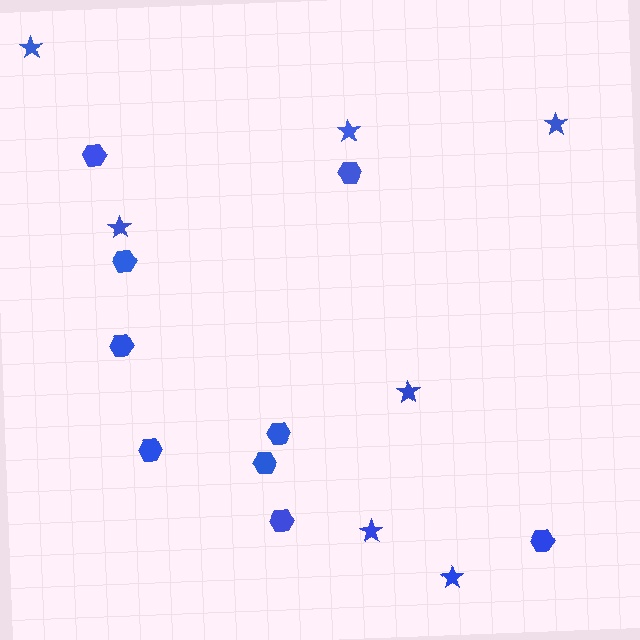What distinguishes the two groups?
There are 2 groups: one group of hexagons (9) and one group of stars (7).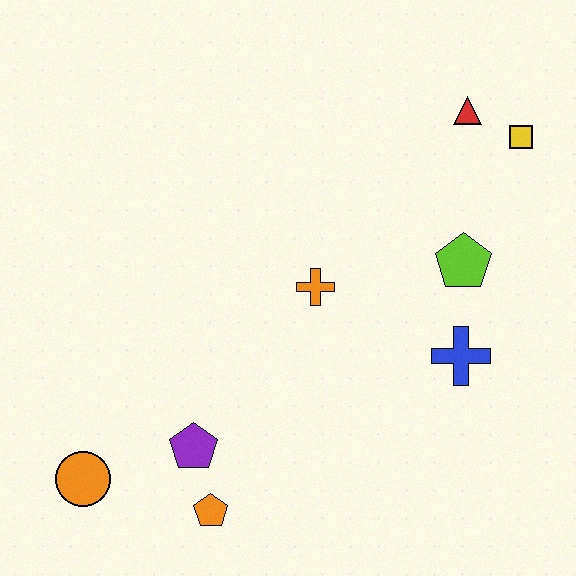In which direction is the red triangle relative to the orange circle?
The red triangle is to the right of the orange circle.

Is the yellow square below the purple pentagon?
No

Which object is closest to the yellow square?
The red triangle is closest to the yellow square.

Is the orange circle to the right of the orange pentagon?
No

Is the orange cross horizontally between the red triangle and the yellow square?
No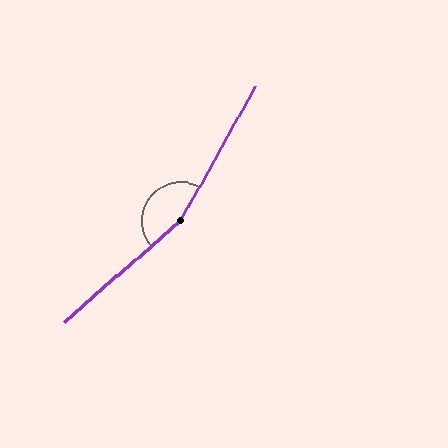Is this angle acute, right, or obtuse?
It is obtuse.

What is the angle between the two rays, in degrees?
Approximately 160 degrees.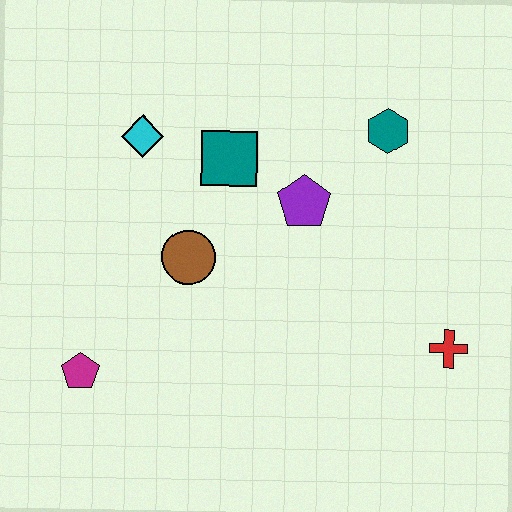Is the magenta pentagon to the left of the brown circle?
Yes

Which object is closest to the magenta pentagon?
The brown circle is closest to the magenta pentagon.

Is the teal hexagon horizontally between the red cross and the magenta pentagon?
Yes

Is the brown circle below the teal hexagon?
Yes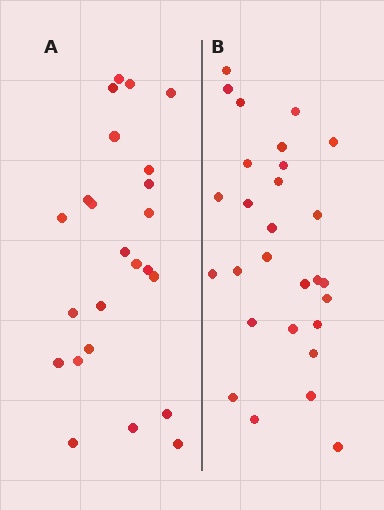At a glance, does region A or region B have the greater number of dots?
Region B (the right region) has more dots.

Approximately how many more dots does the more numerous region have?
Region B has about 4 more dots than region A.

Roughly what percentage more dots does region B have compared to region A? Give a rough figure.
About 15% more.